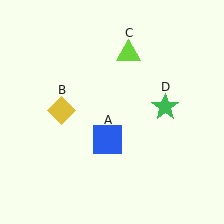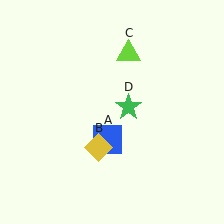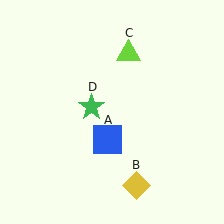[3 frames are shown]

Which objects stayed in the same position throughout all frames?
Blue square (object A) and lime triangle (object C) remained stationary.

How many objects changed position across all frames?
2 objects changed position: yellow diamond (object B), green star (object D).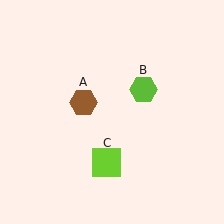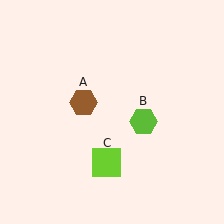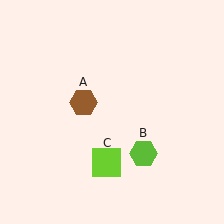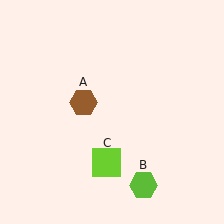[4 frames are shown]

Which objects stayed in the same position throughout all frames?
Brown hexagon (object A) and lime square (object C) remained stationary.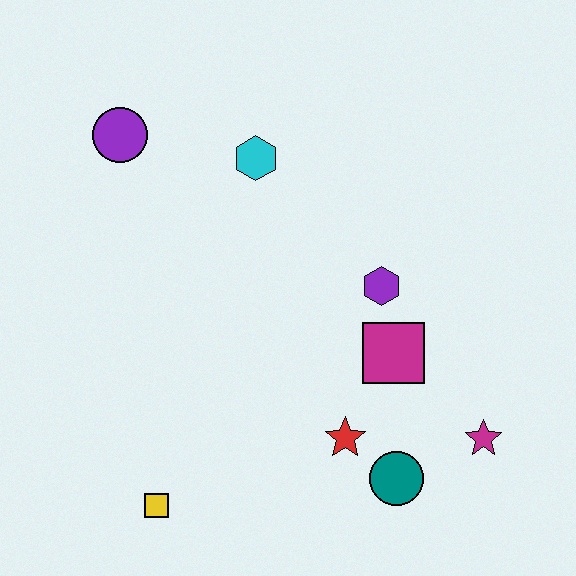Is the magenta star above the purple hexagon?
No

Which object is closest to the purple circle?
The cyan hexagon is closest to the purple circle.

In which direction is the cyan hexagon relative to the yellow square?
The cyan hexagon is above the yellow square.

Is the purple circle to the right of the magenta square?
No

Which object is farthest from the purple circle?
The magenta star is farthest from the purple circle.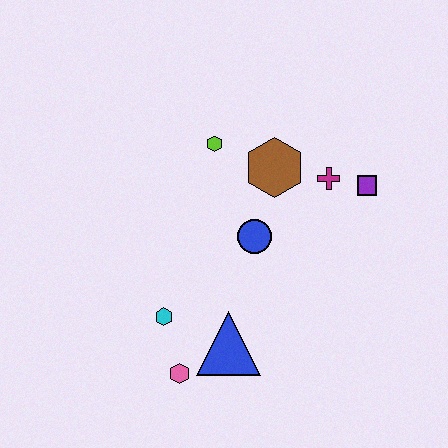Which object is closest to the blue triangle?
The pink hexagon is closest to the blue triangle.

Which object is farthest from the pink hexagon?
The purple square is farthest from the pink hexagon.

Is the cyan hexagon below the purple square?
Yes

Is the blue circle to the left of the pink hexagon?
No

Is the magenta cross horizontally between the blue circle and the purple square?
Yes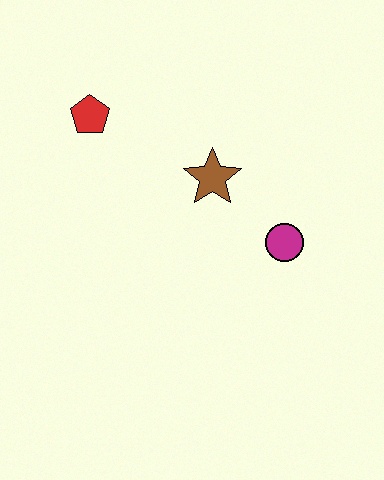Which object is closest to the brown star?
The magenta circle is closest to the brown star.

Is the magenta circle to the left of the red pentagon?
No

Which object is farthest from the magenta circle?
The red pentagon is farthest from the magenta circle.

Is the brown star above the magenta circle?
Yes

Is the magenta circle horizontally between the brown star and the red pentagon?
No